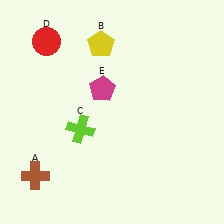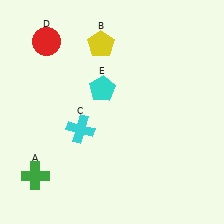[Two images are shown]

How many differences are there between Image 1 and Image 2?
There are 3 differences between the two images.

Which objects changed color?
A changed from brown to green. C changed from lime to cyan. E changed from magenta to cyan.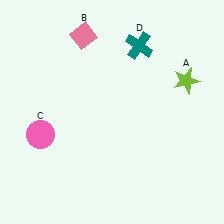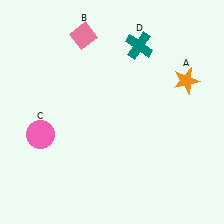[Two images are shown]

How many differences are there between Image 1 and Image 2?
There is 1 difference between the two images.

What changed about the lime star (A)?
In Image 1, A is lime. In Image 2, it changed to orange.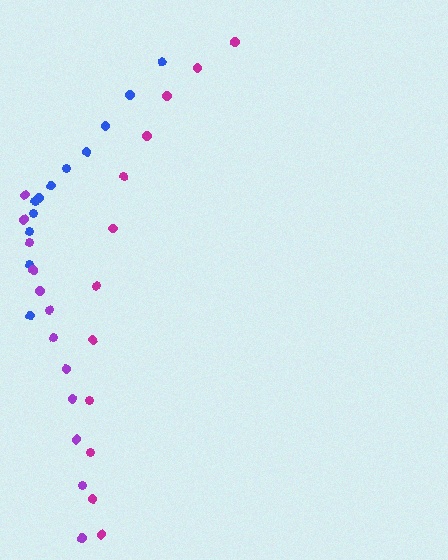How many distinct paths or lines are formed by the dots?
There are 3 distinct paths.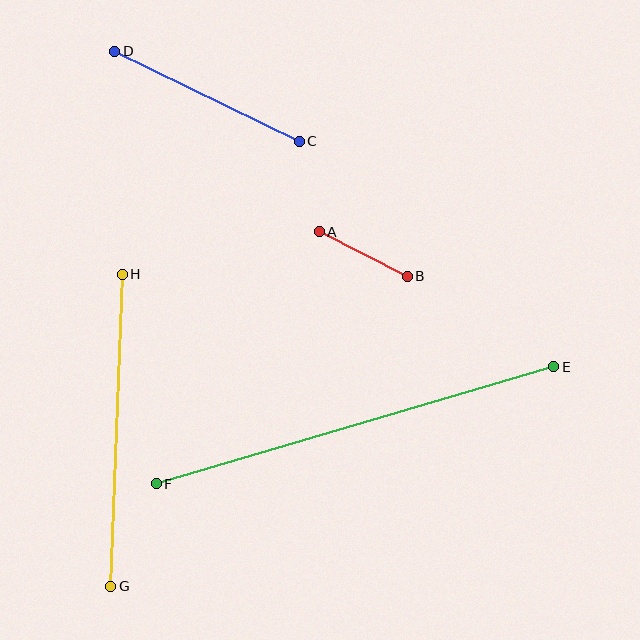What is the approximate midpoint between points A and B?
The midpoint is at approximately (363, 254) pixels.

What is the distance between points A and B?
The distance is approximately 98 pixels.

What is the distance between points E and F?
The distance is approximately 414 pixels.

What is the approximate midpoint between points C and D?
The midpoint is at approximately (207, 96) pixels.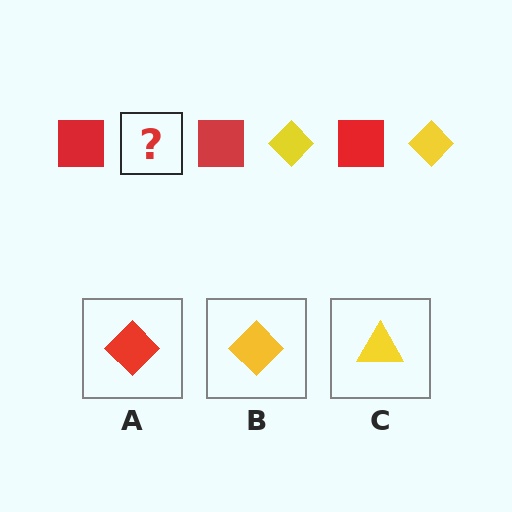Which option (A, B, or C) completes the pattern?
B.